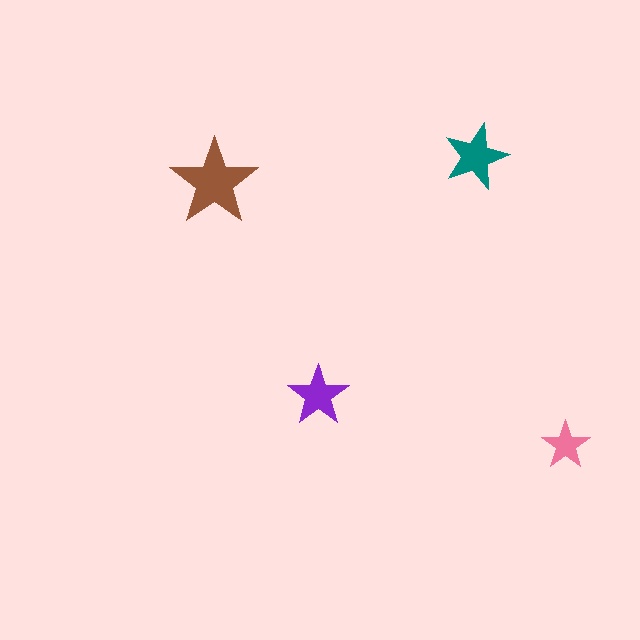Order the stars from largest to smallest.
the brown one, the teal one, the purple one, the pink one.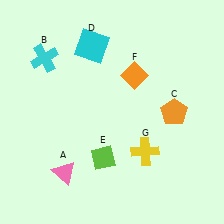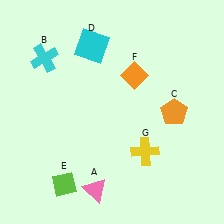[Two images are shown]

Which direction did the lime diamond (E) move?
The lime diamond (E) moved left.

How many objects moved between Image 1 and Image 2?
2 objects moved between the two images.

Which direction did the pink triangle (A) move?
The pink triangle (A) moved right.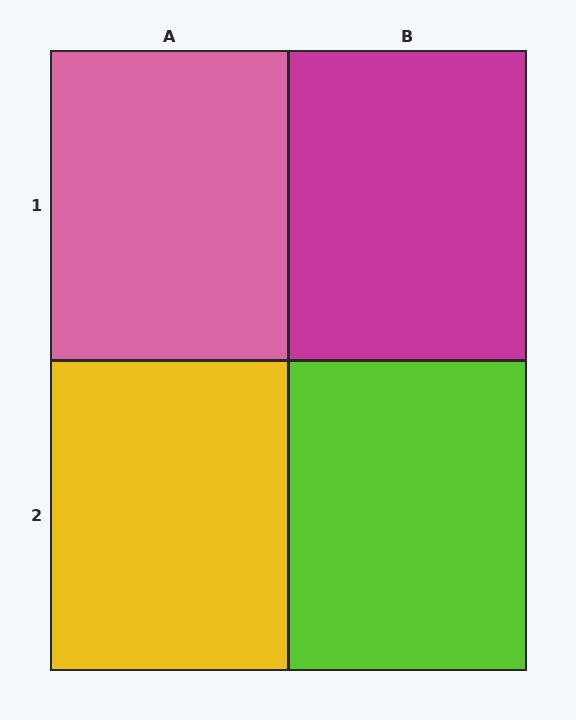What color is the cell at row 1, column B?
Magenta.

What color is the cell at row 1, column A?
Pink.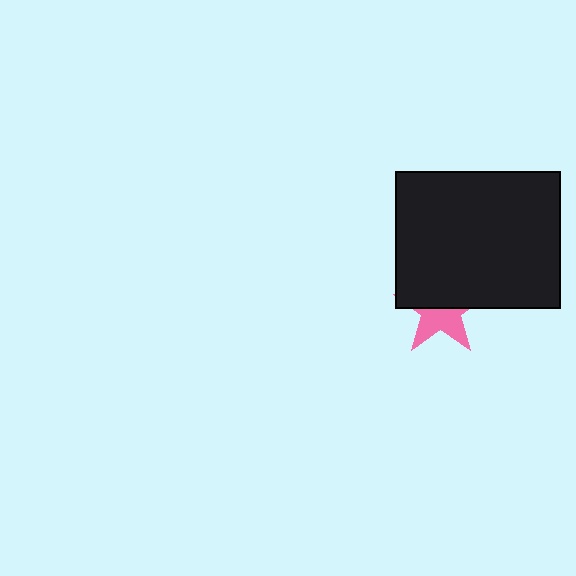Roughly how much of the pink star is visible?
About half of it is visible (roughly 47%).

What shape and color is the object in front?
The object in front is a black rectangle.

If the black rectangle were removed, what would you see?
You would see the complete pink star.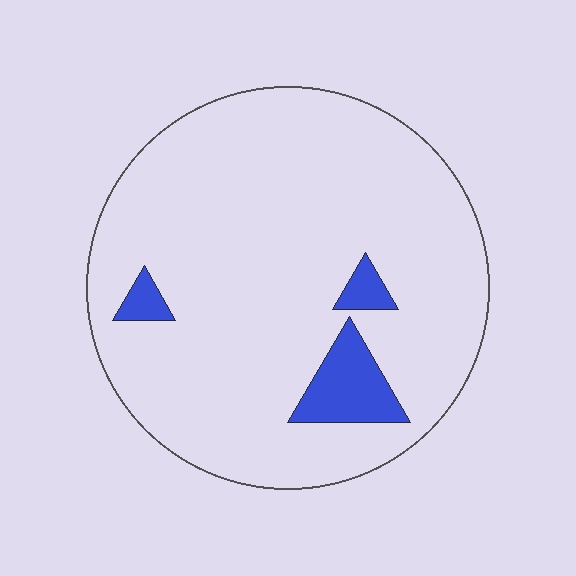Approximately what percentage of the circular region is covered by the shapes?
Approximately 10%.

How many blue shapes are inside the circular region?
3.